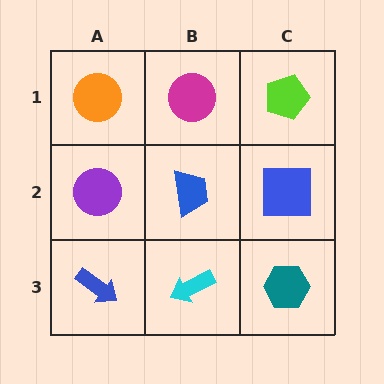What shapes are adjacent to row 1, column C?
A blue square (row 2, column C), a magenta circle (row 1, column B).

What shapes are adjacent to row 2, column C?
A lime pentagon (row 1, column C), a teal hexagon (row 3, column C), a blue trapezoid (row 2, column B).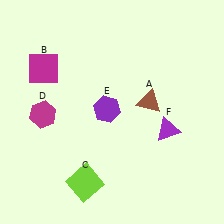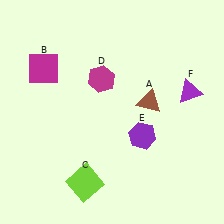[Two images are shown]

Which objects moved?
The objects that moved are: the magenta hexagon (D), the purple hexagon (E), the purple triangle (F).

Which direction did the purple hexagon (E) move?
The purple hexagon (E) moved right.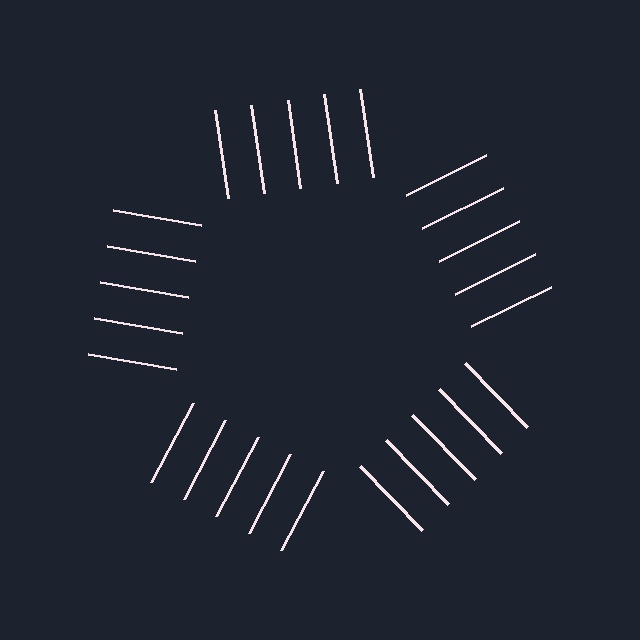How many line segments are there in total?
25 — 5 along each of the 5 edges.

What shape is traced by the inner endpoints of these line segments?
An illusory pentagon — the line segments terminate on its edges but no continuous stroke is drawn.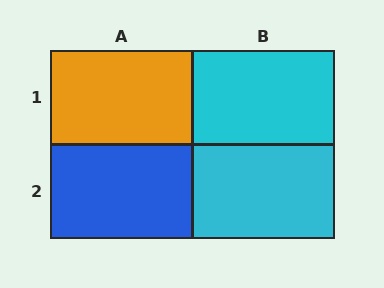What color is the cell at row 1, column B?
Cyan.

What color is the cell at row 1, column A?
Orange.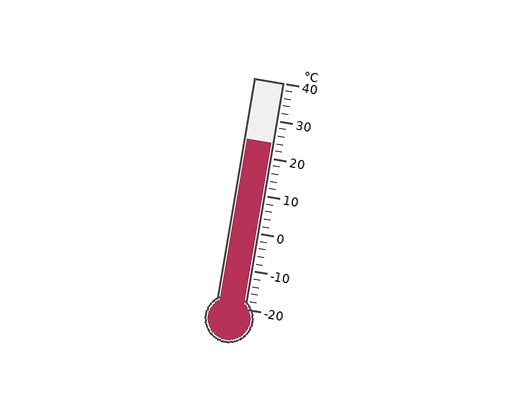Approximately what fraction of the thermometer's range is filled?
The thermometer is filled to approximately 75% of its range.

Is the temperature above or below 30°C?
The temperature is below 30°C.